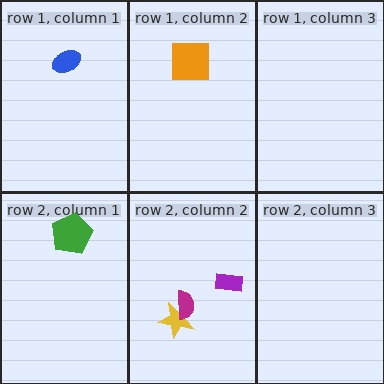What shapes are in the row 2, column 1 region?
The green pentagon.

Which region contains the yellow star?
The row 2, column 2 region.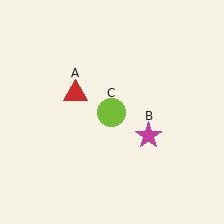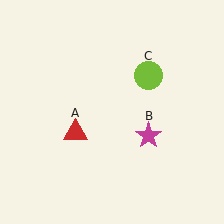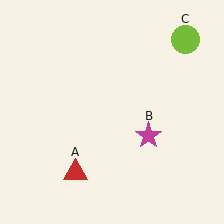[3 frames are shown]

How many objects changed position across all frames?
2 objects changed position: red triangle (object A), lime circle (object C).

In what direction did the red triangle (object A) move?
The red triangle (object A) moved down.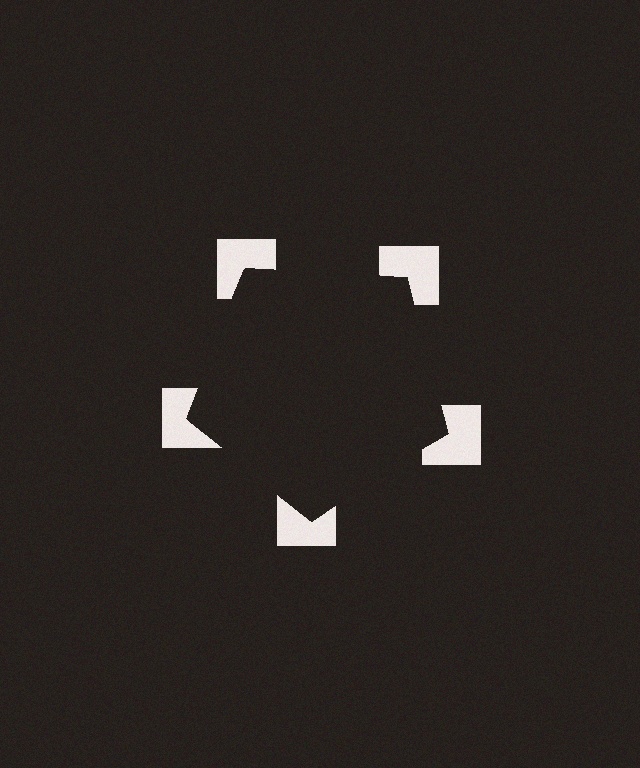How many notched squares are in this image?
There are 5 — one at each vertex of the illusory pentagon.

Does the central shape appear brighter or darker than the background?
It typically appears slightly darker than the background, even though no actual brightness change is drawn.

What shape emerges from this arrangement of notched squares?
An illusory pentagon — its edges are inferred from the aligned wedge cuts in the notched squares, not physically drawn.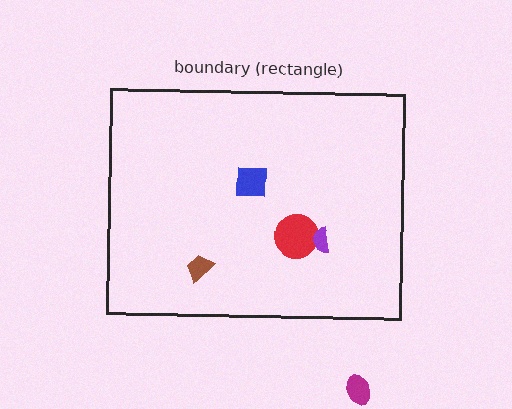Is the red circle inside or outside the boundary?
Inside.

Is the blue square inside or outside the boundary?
Inside.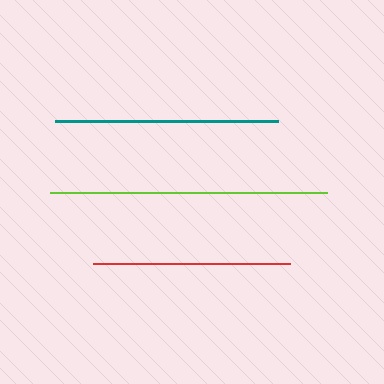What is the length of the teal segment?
The teal segment is approximately 223 pixels long.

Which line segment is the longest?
The lime line is the longest at approximately 277 pixels.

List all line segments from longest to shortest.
From longest to shortest: lime, teal, red.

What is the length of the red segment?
The red segment is approximately 198 pixels long.